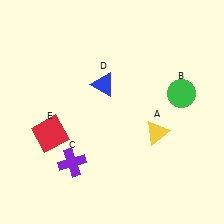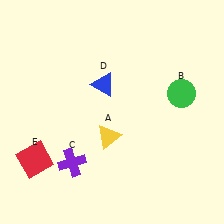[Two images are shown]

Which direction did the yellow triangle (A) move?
The yellow triangle (A) moved left.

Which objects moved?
The objects that moved are: the yellow triangle (A), the red square (E).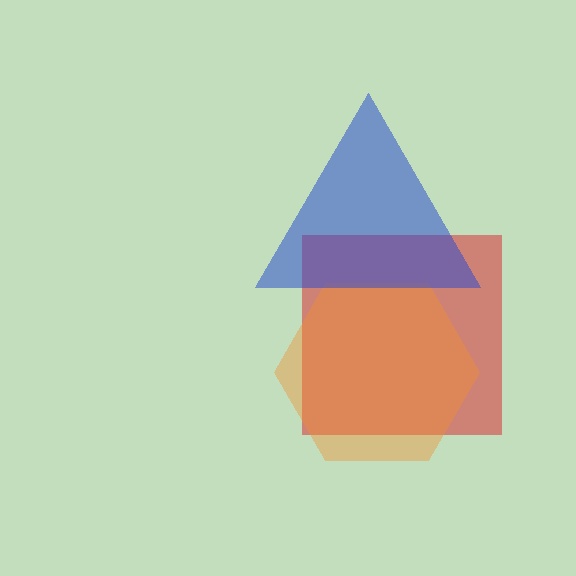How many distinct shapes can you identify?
There are 3 distinct shapes: a red square, an orange hexagon, a blue triangle.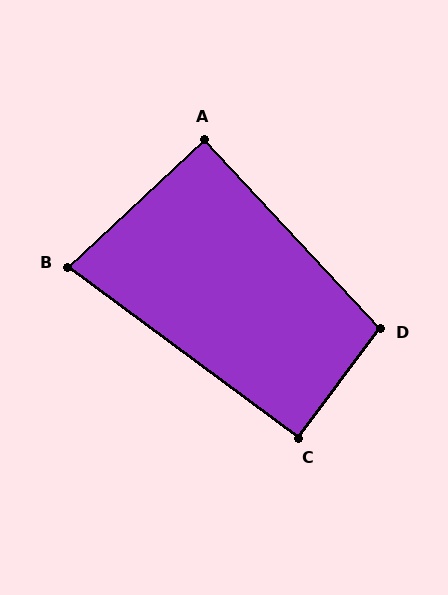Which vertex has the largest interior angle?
D, at approximately 100 degrees.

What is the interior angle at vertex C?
Approximately 90 degrees (approximately right).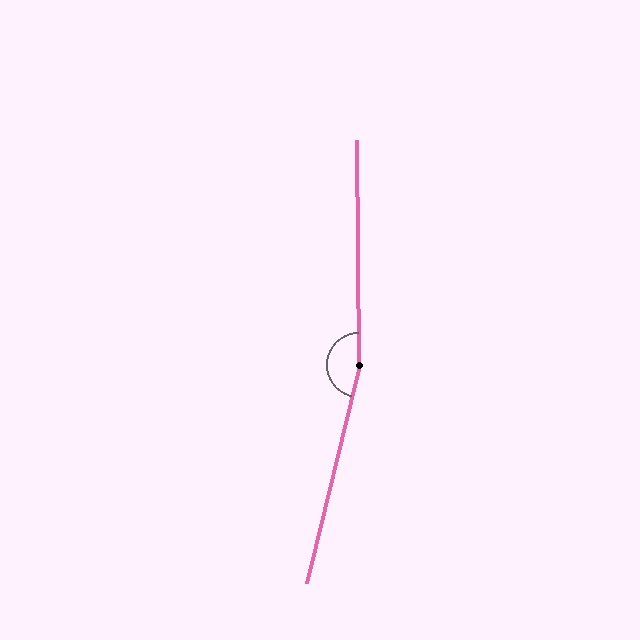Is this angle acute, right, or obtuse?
It is obtuse.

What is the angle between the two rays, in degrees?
Approximately 166 degrees.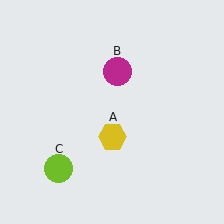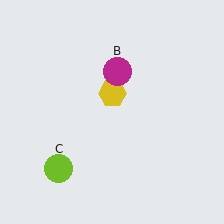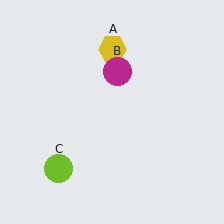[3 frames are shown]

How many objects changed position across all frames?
1 object changed position: yellow hexagon (object A).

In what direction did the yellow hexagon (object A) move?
The yellow hexagon (object A) moved up.